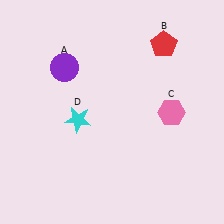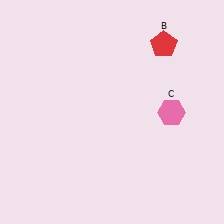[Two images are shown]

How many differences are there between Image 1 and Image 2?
There are 2 differences between the two images.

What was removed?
The cyan star (D), the purple circle (A) were removed in Image 2.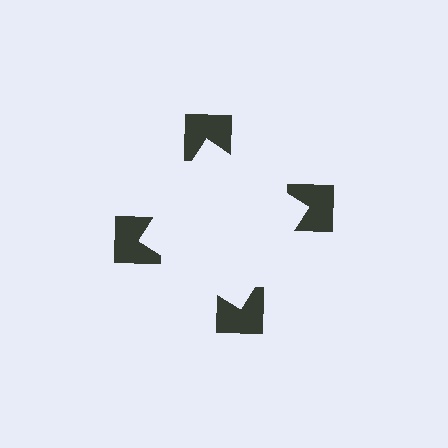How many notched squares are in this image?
There are 4 — one at each vertex of the illusory square.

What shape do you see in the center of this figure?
An illusory square — its edges are inferred from the aligned wedge cuts in the notched squares, not physically drawn.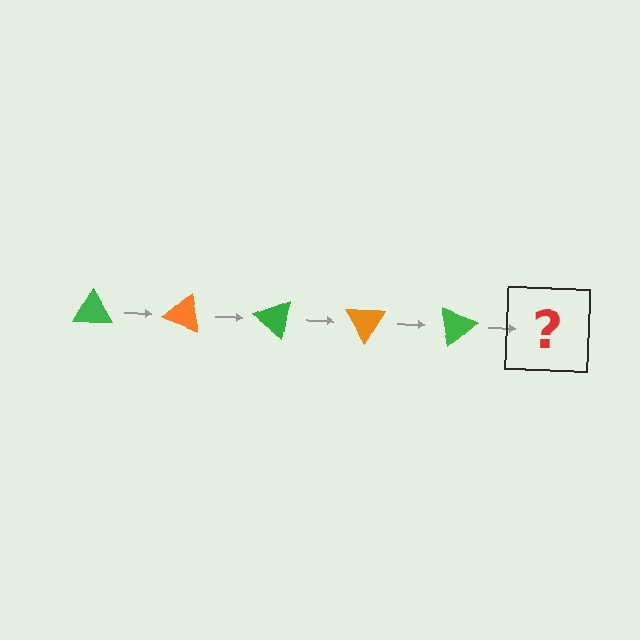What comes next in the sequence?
The next element should be an orange triangle, rotated 100 degrees from the start.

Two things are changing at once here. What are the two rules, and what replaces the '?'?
The two rules are that it rotates 20 degrees each step and the color cycles through green and orange. The '?' should be an orange triangle, rotated 100 degrees from the start.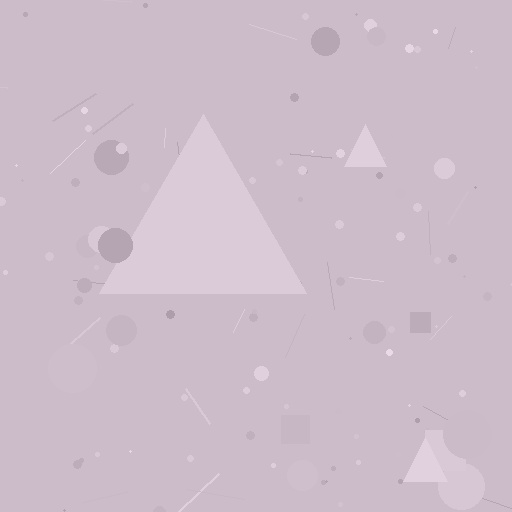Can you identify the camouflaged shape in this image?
The camouflaged shape is a triangle.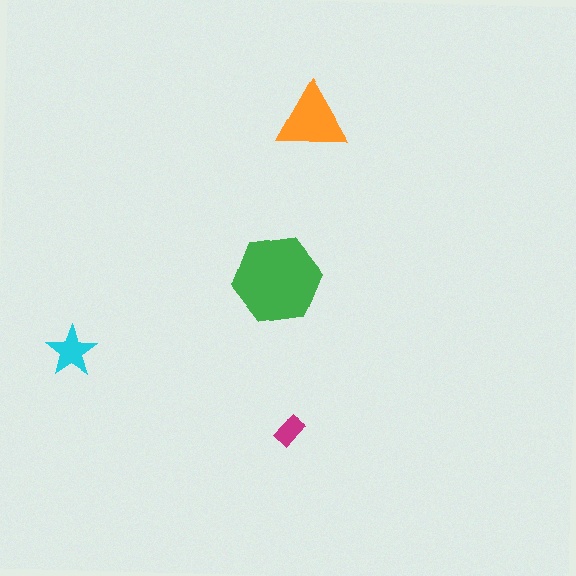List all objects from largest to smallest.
The green hexagon, the orange triangle, the cyan star, the magenta rectangle.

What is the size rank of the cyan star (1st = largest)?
3rd.